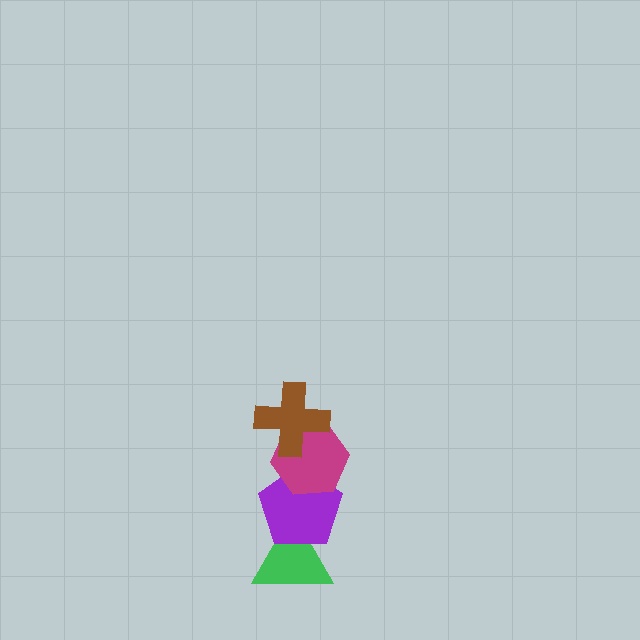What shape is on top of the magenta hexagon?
The brown cross is on top of the magenta hexagon.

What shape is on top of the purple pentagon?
The magenta hexagon is on top of the purple pentagon.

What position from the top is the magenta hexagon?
The magenta hexagon is 2nd from the top.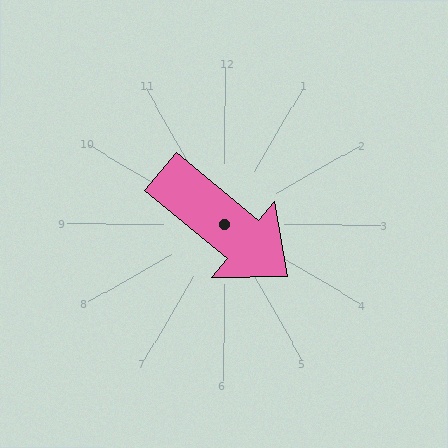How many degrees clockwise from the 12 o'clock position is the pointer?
Approximately 130 degrees.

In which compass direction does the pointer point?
Southeast.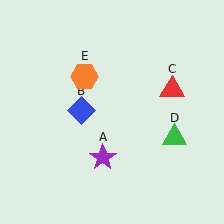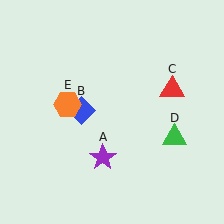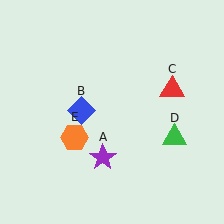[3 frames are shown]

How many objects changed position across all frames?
1 object changed position: orange hexagon (object E).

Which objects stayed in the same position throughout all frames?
Purple star (object A) and blue diamond (object B) and red triangle (object C) and green triangle (object D) remained stationary.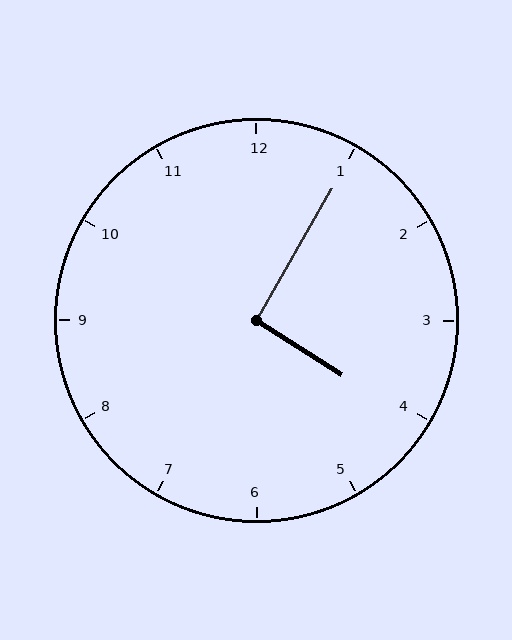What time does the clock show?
4:05.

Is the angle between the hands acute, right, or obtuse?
It is right.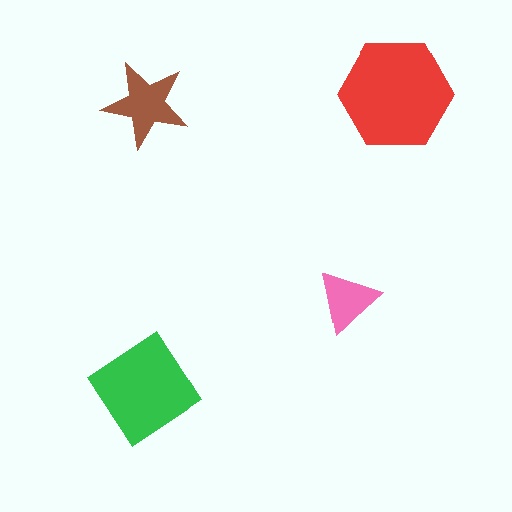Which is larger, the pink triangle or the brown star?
The brown star.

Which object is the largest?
The red hexagon.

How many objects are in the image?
There are 4 objects in the image.